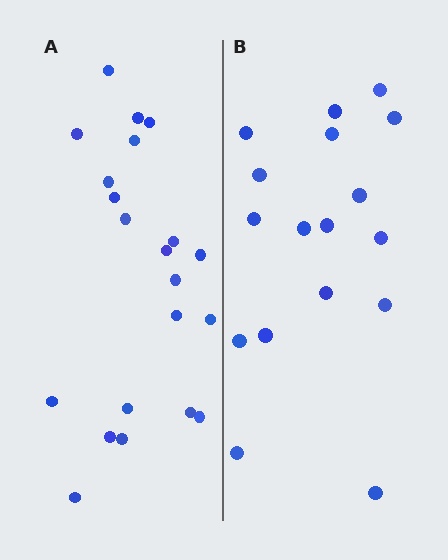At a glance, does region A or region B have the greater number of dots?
Region A (the left region) has more dots.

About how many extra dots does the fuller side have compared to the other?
Region A has about 4 more dots than region B.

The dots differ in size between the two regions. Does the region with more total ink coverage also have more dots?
No. Region B has more total ink coverage because its dots are larger, but region A actually contains more individual dots. Total area can be misleading — the number of items is what matters here.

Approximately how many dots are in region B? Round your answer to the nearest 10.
About 20 dots. (The exact count is 17, which rounds to 20.)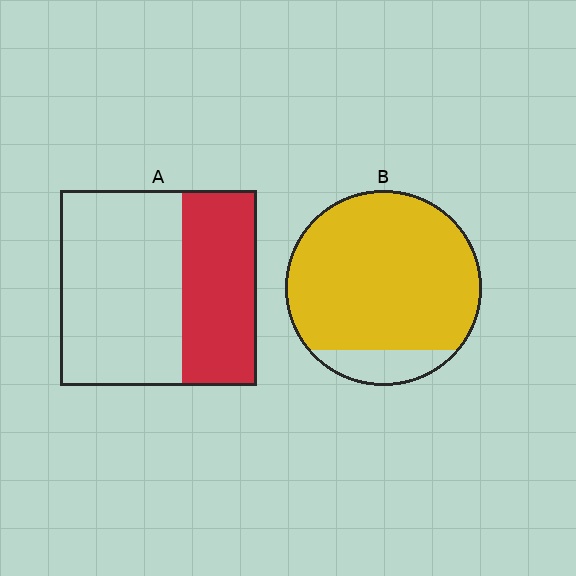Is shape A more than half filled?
No.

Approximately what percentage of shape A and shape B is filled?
A is approximately 40% and B is approximately 85%.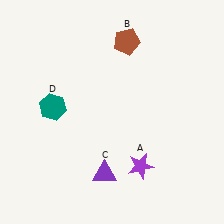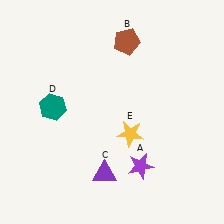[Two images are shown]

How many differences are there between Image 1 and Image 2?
There is 1 difference between the two images.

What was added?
A yellow star (E) was added in Image 2.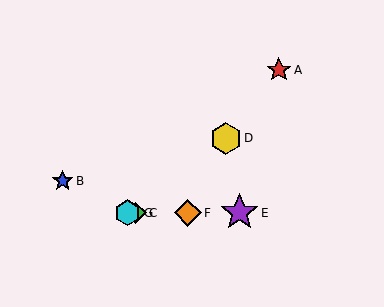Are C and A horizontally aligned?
No, C is at y≈213 and A is at y≈70.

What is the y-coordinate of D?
Object D is at y≈138.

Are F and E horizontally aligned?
Yes, both are at y≈213.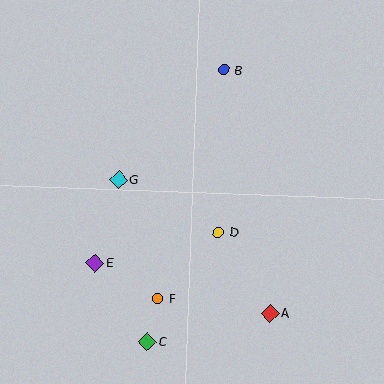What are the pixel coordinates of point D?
Point D is at (218, 232).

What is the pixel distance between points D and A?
The distance between D and A is 96 pixels.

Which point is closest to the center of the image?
Point D at (218, 232) is closest to the center.